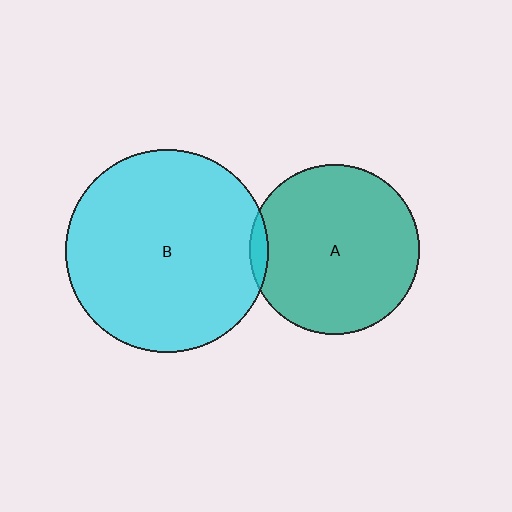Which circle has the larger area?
Circle B (cyan).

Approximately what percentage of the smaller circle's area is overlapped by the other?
Approximately 5%.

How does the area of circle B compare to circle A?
Approximately 1.4 times.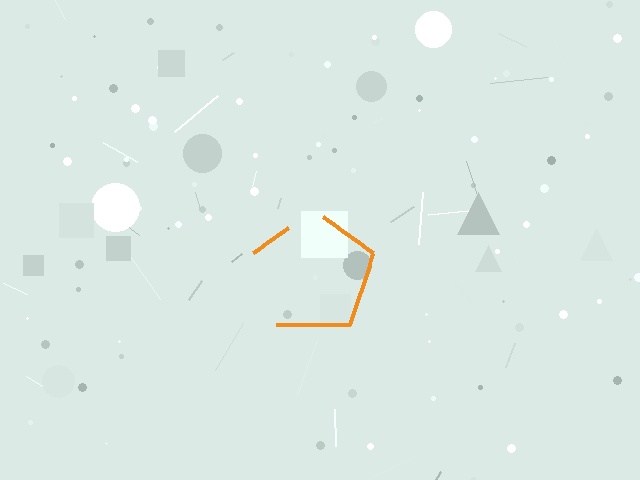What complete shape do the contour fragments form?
The contour fragments form a pentagon.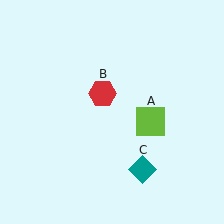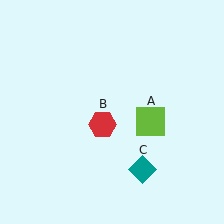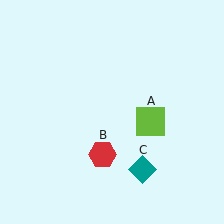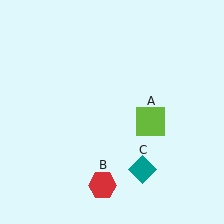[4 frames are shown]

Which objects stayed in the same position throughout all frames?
Lime square (object A) and teal diamond (object C) remained stationary.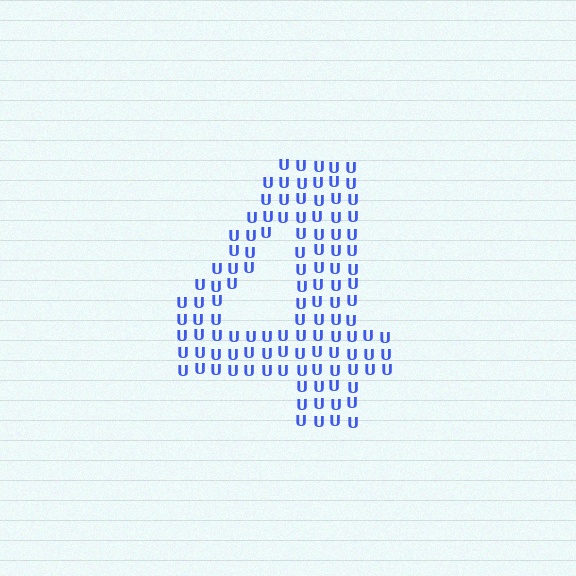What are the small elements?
The small elements are letter U's.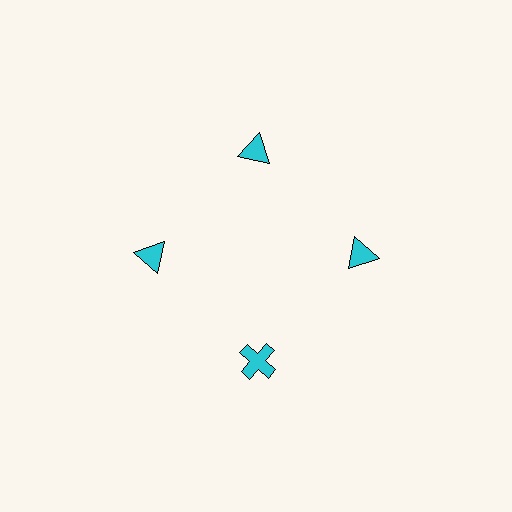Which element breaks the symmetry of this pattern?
The cyan cross at roughly the 6 o'clock position breaks the symmetry. All other shapes are cyan triangles.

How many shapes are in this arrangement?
There are 4 shapes arranged in a ring pattern.